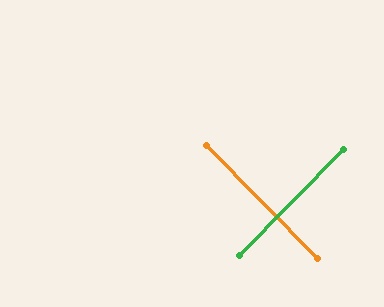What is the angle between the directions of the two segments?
Approximately 89 degrees.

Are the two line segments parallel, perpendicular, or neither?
Perpendicular — they meet at approximately 89°.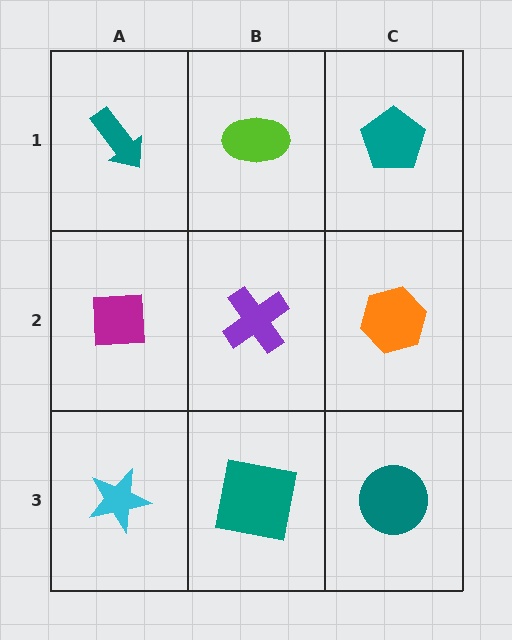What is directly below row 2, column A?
A cyan star.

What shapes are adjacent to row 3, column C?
An orange hexagon (row 2, column C), a teal square (row 3, column B).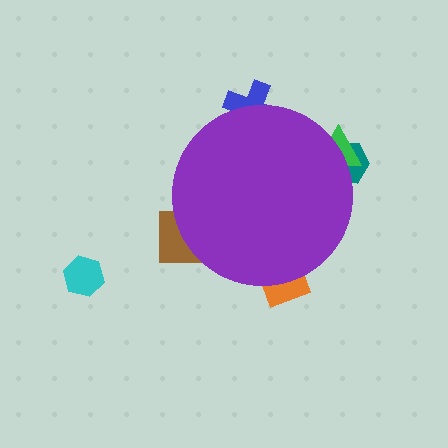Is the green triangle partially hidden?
Yes, the green triangle is partially hidden behind the purple circle.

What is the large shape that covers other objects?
A purple circle.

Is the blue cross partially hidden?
Yes, the blue cross is partially hidden behind the purple circle.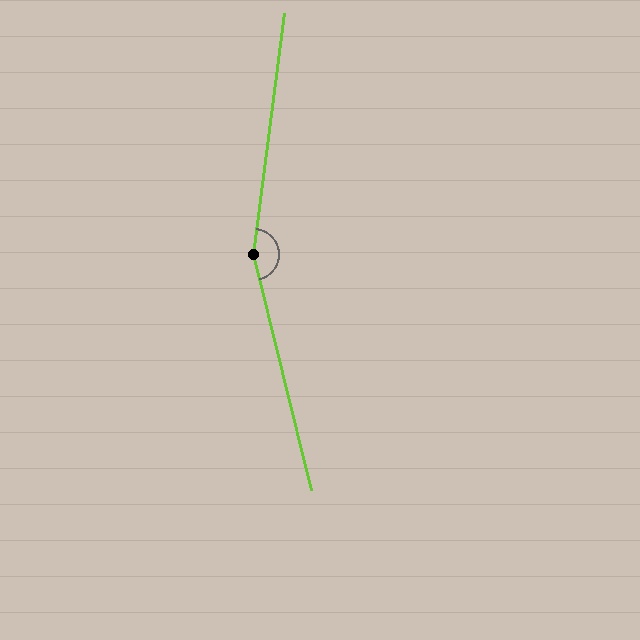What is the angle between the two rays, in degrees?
Approximately 159 degrees.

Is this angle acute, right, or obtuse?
It is obtuse.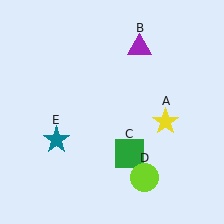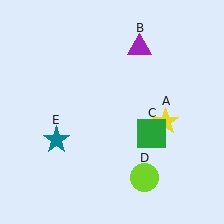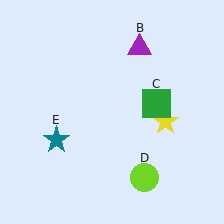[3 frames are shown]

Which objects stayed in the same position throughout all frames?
Yellow star (object A) and purple triangle (object B) and lime circle (object D) and teal star (object E) remained stationary.